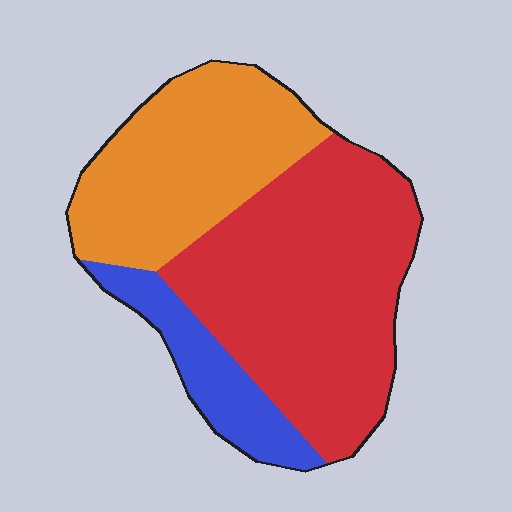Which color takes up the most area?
Red, at roughly 50%.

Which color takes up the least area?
Blue, at roughly 15%.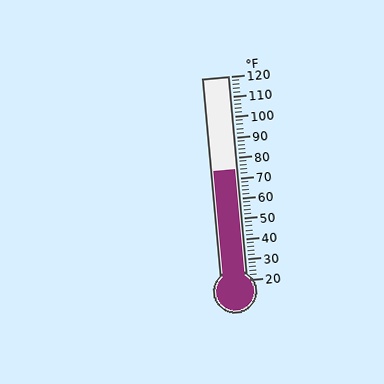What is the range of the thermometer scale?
The thermometer scale ranges from 20°F to 120°F.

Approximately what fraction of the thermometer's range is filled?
The thermometer is filled to approximately 55% of its range.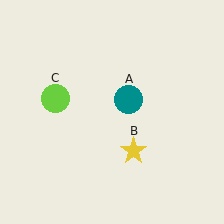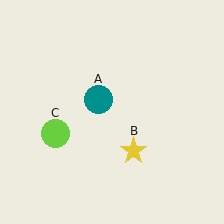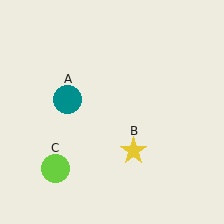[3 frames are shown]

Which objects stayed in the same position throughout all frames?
Yellow star (object B) remained stationary.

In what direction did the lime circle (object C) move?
The lime circle (object C) moved down.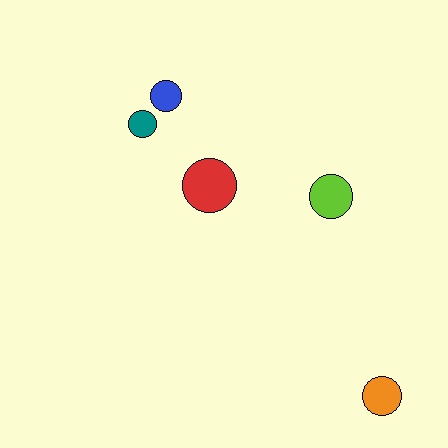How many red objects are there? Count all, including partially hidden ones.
There is 1 red object.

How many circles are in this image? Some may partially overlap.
There are 5 circles.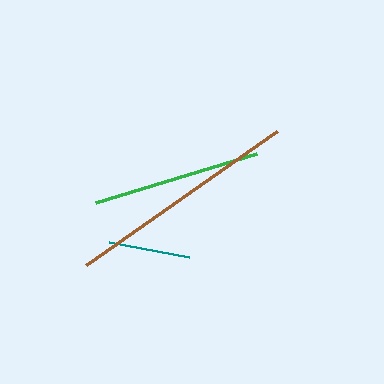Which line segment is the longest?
The brown line is the longest at approximately 234 pixels.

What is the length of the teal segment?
The teal segment is approximately 81 pixels long.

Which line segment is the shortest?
The teal line is the shortest at approximately 81 pixels.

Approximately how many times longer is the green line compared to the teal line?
The green line is approximately 2.1 times the length of the teal line.